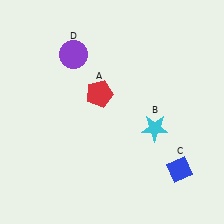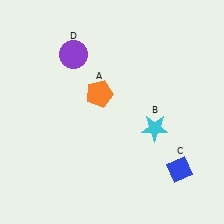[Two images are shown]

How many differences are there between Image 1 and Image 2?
There is 1 difference between the two images.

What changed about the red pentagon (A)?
In Image 1, A is red. In Image 2, it changed to orange.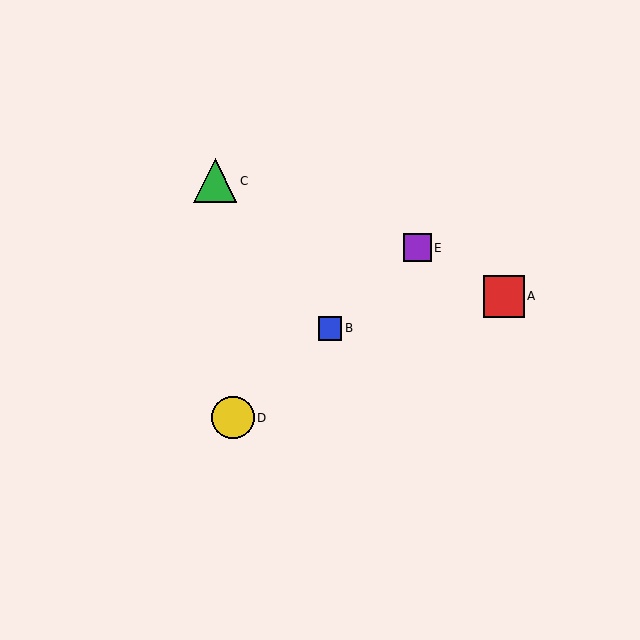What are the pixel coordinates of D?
Object D is at (233, 418).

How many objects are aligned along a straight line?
3 objects (B, D, E) are aligned along a straight line.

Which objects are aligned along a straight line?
Objects B, D, E are aligned along a straight line.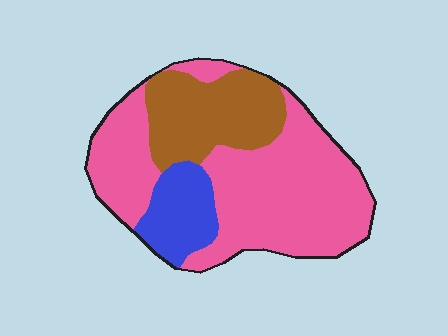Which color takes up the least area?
Blue, at roughly 15%.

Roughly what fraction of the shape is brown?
Brown covers around 25% of the shape.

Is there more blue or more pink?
Pink.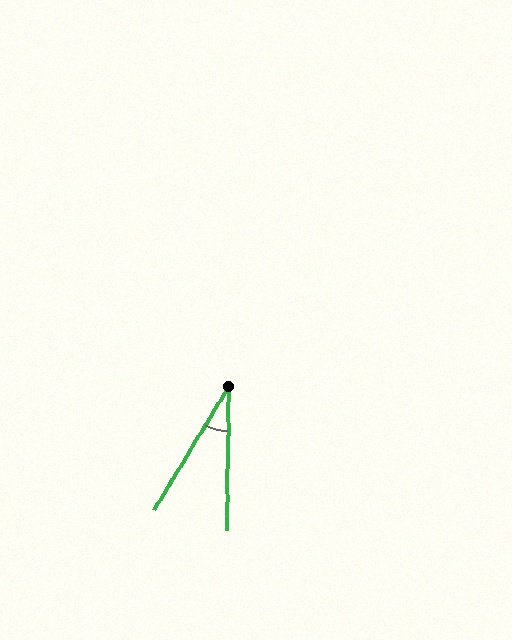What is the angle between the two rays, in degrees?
Approximately 30 degrees.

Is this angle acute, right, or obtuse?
It is acute.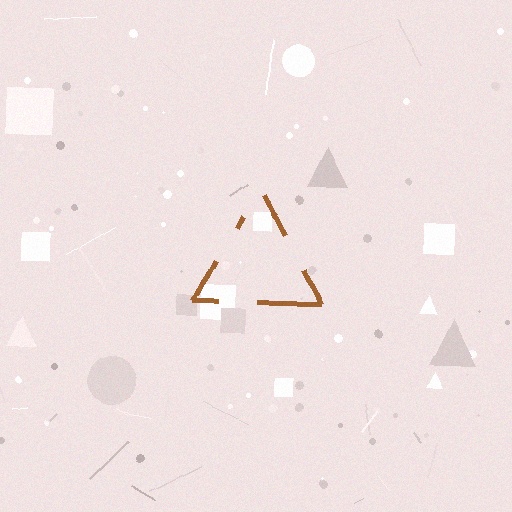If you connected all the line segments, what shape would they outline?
They would outline a triangle.